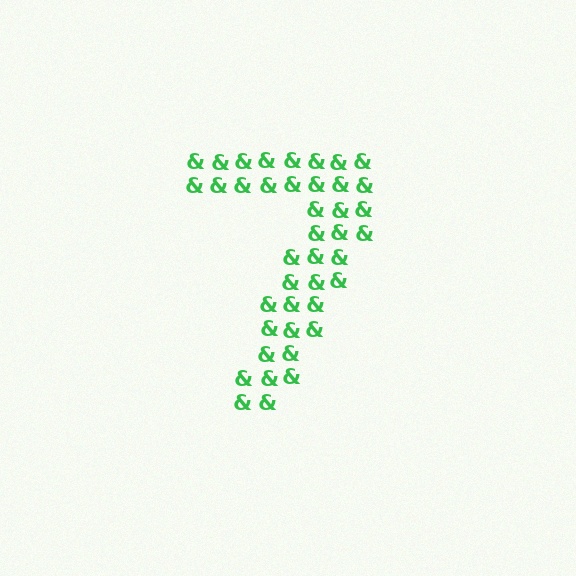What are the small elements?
The small elements are ampersands.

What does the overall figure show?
The overall figure shows the digit 7.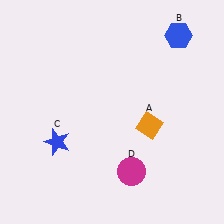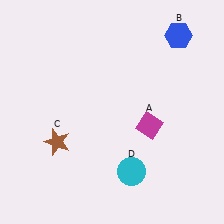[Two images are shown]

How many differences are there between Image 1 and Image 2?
There are 3 differences between the two images.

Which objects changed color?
A changed from orange to magenta. C changed from blue to brown. D changed from magenta to cyan.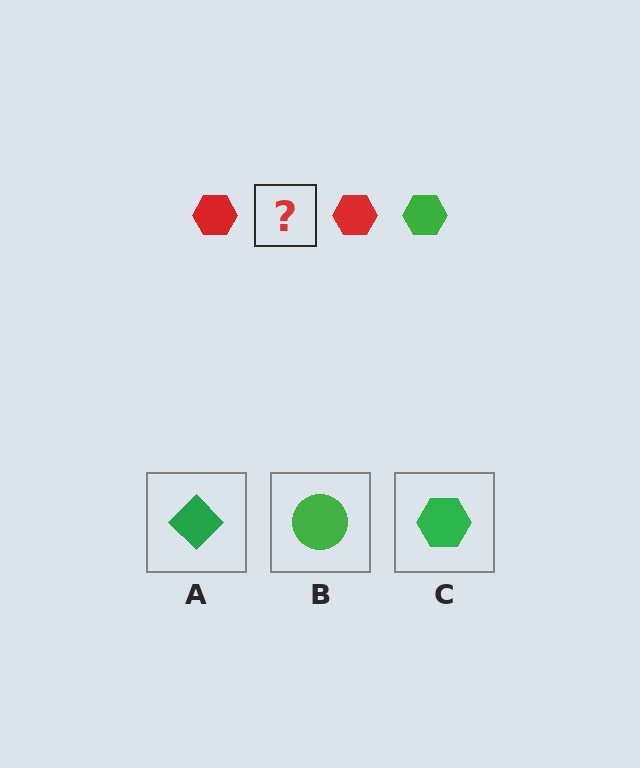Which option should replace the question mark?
Option C.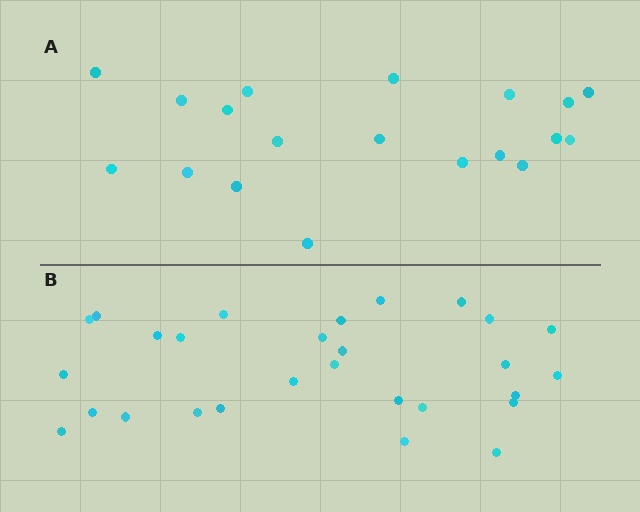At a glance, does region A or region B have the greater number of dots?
Region B (the bottom region) has more dots.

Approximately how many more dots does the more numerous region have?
Region B has roughly 8 or so more dots than region A.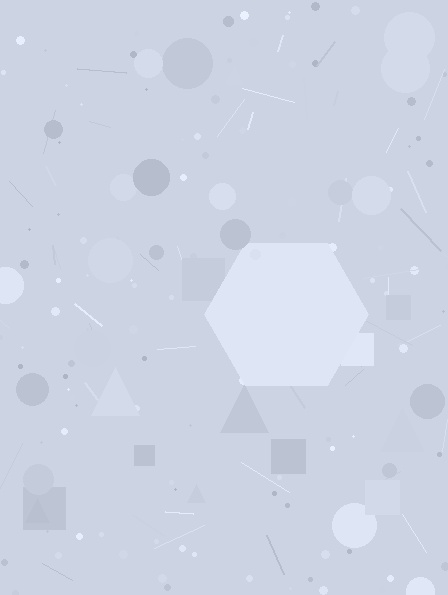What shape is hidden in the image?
A hexagon is hidden in the image.